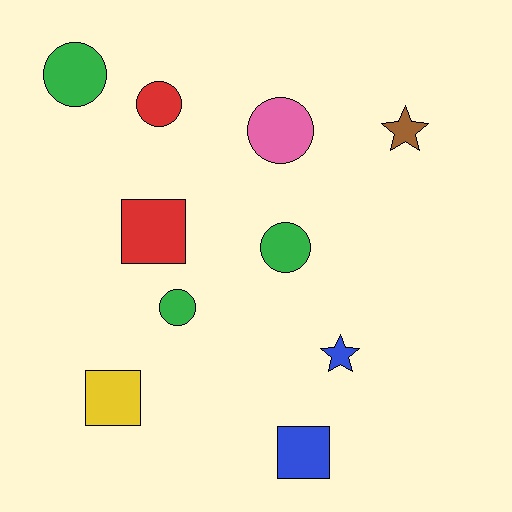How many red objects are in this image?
There are 2 red objects.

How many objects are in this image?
There are 10 objects.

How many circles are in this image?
There are 5 circles.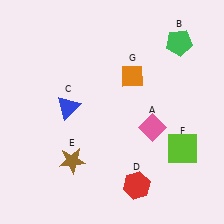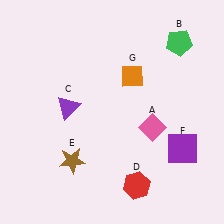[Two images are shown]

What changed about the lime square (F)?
In Image 1, F is lime. In Image 2, it changed to purple.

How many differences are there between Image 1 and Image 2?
There are 2 differences between the two images.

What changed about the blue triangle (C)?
In Image 1, C is blue. In Image 2, it changed to purple.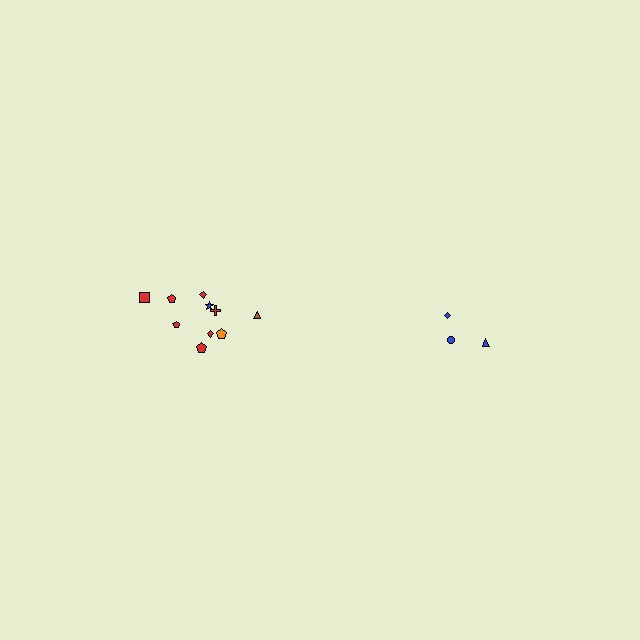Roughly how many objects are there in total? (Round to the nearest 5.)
Roughly 15 objects in total.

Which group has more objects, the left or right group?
The left group.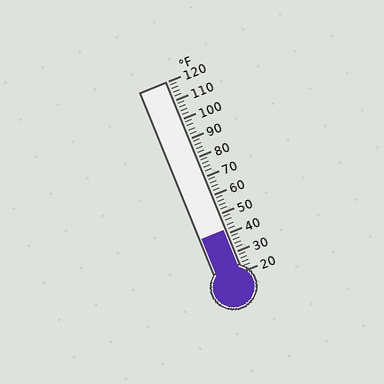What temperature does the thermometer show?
The thermometer shows approximately 42°F.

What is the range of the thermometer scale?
The thermometer scale ranges from 20°F to 120°F.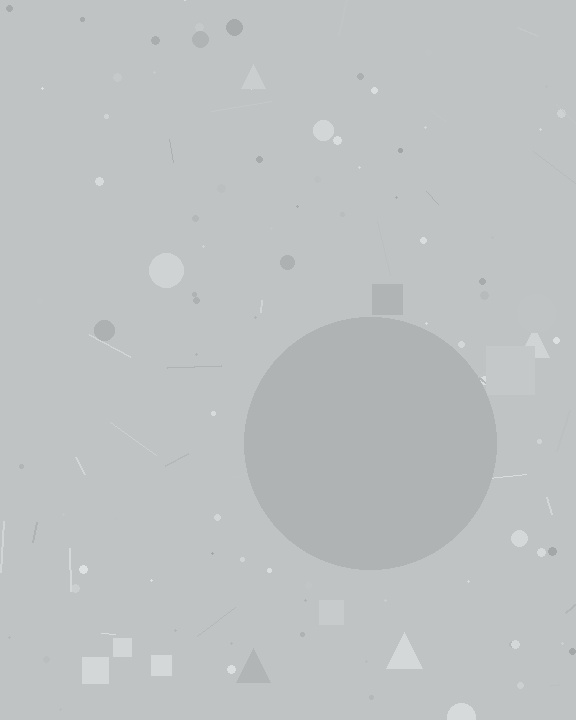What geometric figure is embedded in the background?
A circle is embedded in the background.